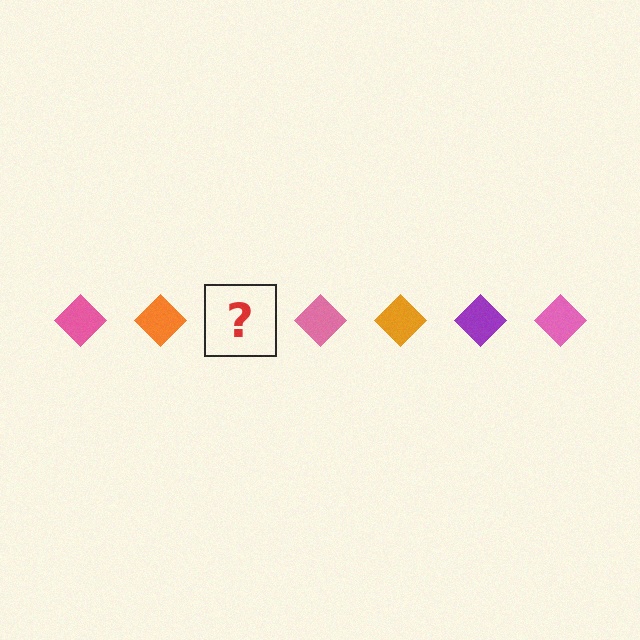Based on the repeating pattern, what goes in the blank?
The blank should be a purple diamond.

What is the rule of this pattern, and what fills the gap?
The rule is that the pattern cycles through pink, orange, purple diamonds. The gap should be filled with a purple diamond.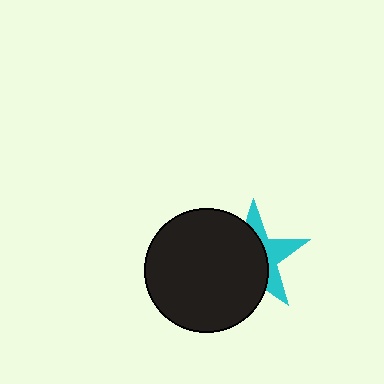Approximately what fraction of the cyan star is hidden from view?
Roughly 62% of the cyan star is hidden behind the black circle.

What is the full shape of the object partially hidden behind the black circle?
The partially hidden object is a cyan star.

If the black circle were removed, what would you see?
You would see the complete cyan star.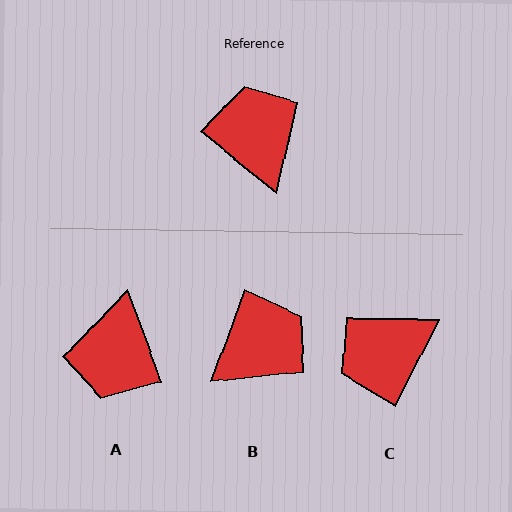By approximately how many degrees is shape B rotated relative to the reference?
Approximately 71 degrees clockwise.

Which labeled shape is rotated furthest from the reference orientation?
A, about 149 degrees away.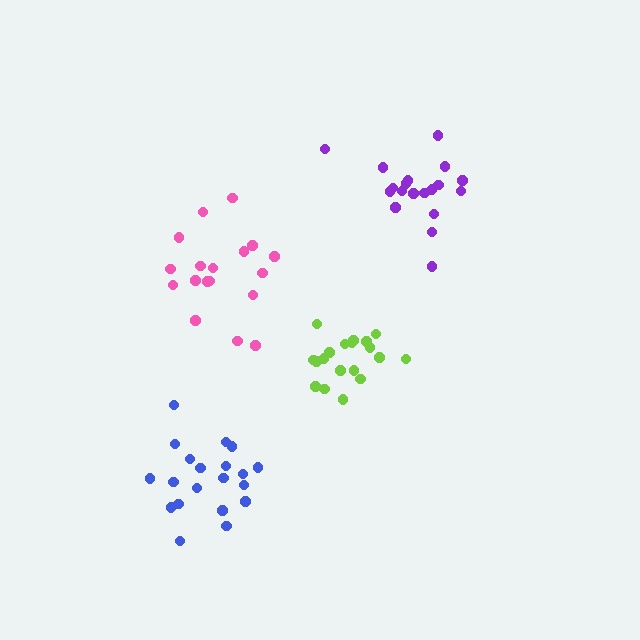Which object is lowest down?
The blue cluster is bottommost.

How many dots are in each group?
Group 1: 19 dots, Group 2: 20 dots, Group 3: 19 dots, Group 4: 18 dots (76 total).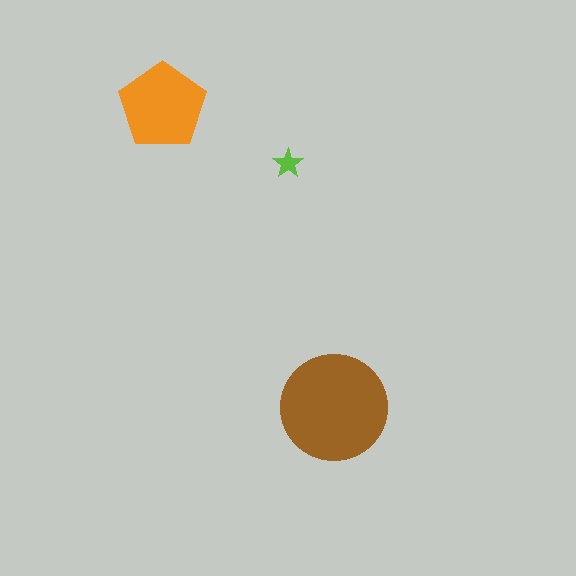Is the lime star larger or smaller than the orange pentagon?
Smaller.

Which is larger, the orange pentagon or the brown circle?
The brown circle.